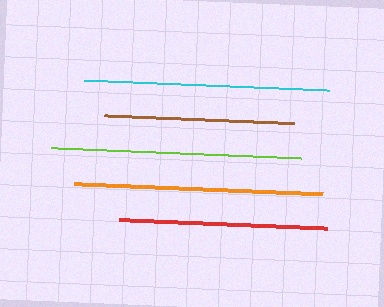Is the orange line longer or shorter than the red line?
The orange line is longer than the red line.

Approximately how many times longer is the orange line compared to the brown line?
The orange line is approximately 1.3 times the length of the brown line.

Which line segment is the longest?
The lime line is the longest at approximately 250 pixels.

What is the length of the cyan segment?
The cyan segment is approximately 244 pixels long.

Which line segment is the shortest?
The brown line is the shortest at approximately 190 pixels.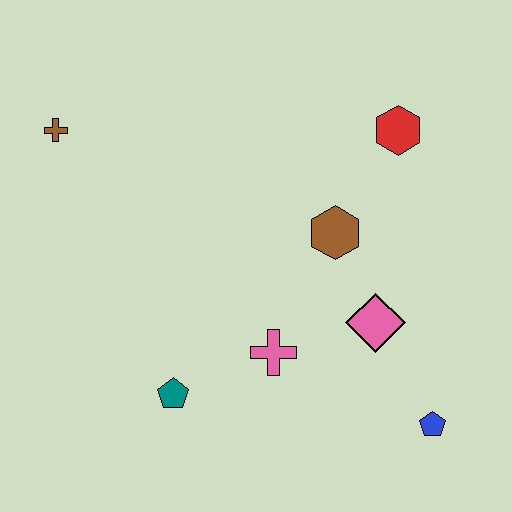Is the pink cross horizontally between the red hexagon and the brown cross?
Yes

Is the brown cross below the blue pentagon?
No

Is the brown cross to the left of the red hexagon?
Yes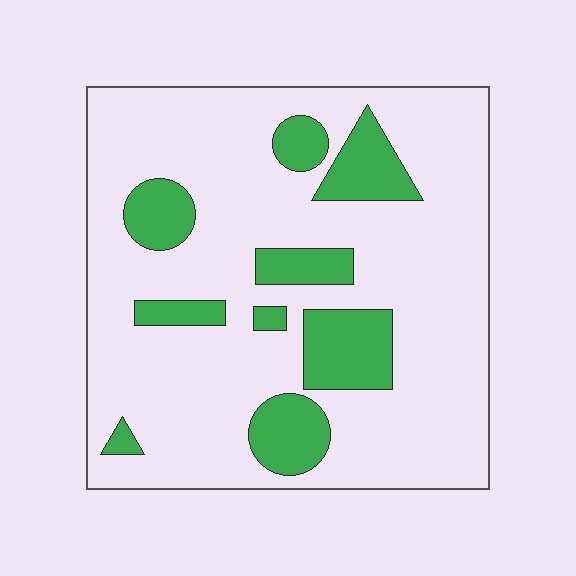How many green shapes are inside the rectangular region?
9.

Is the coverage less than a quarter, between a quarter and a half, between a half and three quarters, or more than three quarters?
Less than a quarter.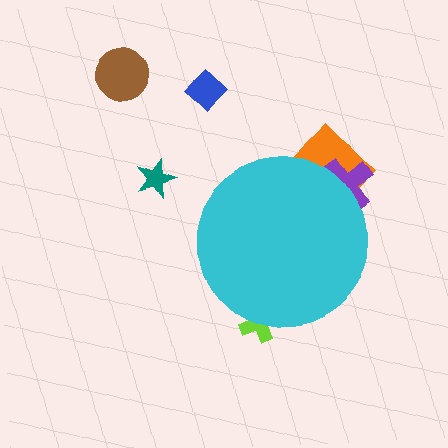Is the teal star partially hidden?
No, the teal star is fully visible.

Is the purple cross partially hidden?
Yes, the purple cross is partially hidden behind the cyan circle.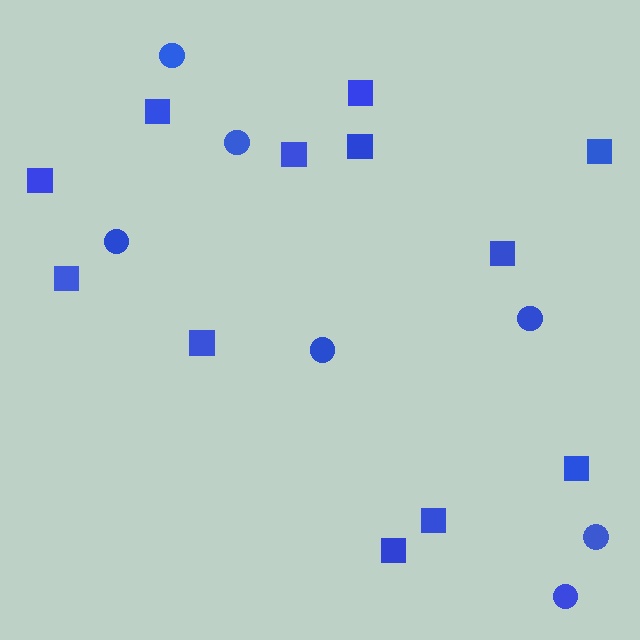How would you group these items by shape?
There are 2 groups: one group of squares (12) and one group of circles (7).